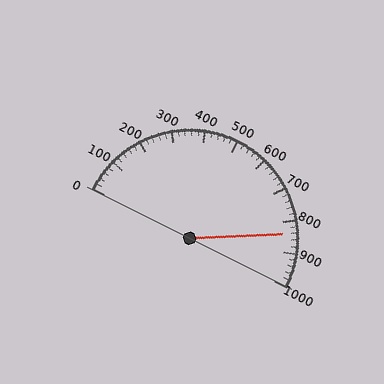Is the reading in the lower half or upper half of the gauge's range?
The reading is in the upper half of the range (0 to 1000).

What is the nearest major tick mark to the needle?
The nearest major tick mark is 800.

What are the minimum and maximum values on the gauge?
The gauge ranges from 0 to 1000.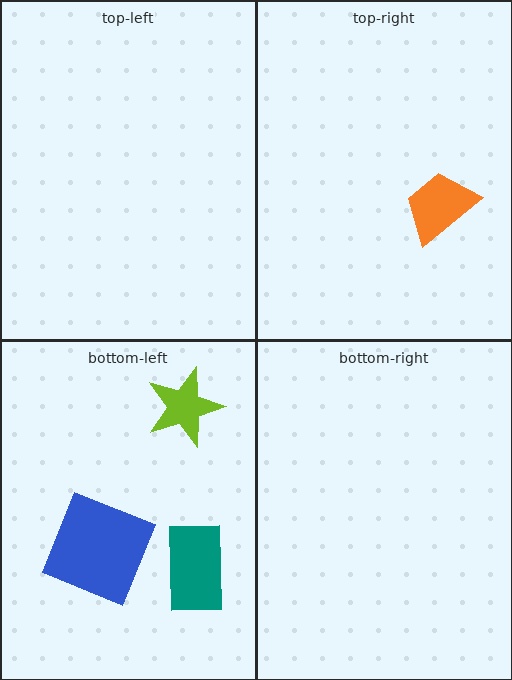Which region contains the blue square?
The bottom-left region.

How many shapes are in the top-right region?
1.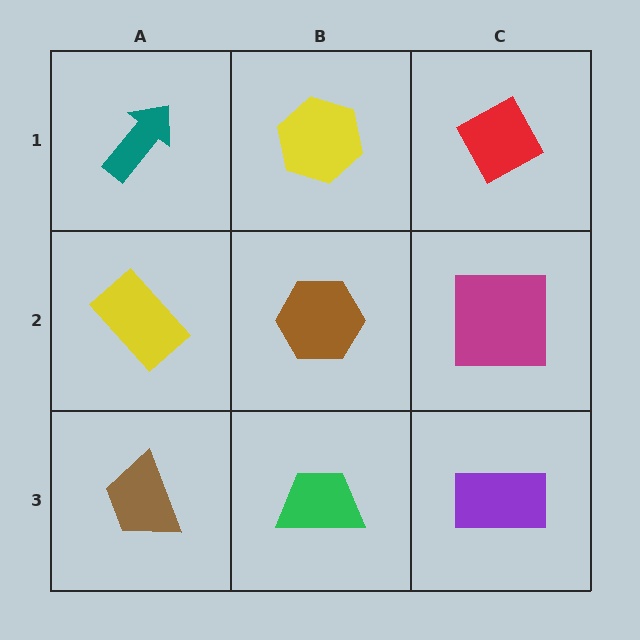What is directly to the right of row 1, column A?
A yellow hexagon.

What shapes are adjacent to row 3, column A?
A yellow rectangle (row 2, column A), a green trapezoid (row 3, column B).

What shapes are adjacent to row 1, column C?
A magenta square (row 2, column C), a yellow hexagon (row 1, column B).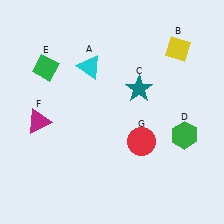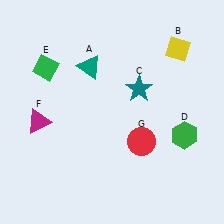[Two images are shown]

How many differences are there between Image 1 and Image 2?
There is 1 difference between the two images.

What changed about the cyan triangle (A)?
In Image 1, A is cyan. In Image 2, it changed to teal.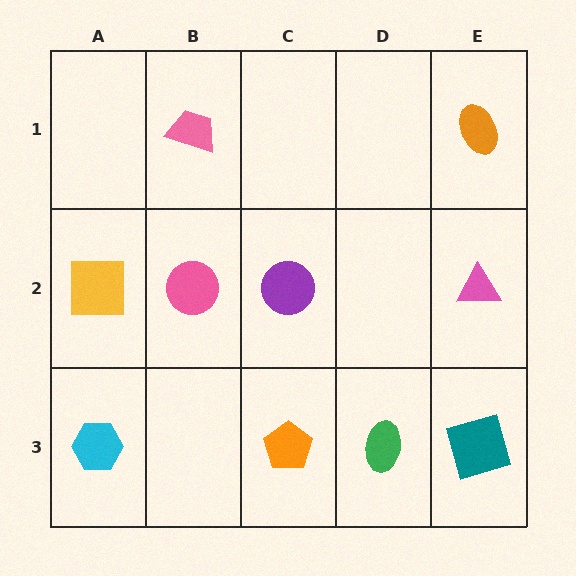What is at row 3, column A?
A cyan hexagon.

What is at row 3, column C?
An orange pentagon.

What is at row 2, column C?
A purple circle.